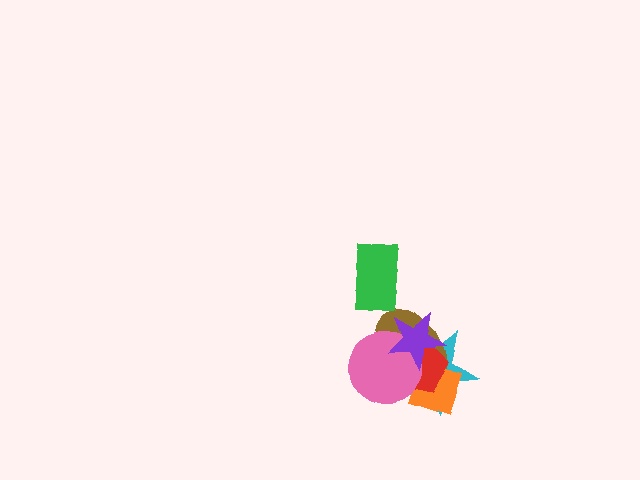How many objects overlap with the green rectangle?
0 objects overlap with the green rectangle.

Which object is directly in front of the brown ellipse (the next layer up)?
The orange diamond is directly in front of the brown ellipse.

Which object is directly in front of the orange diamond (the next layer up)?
The red pentagon is directly in front of the orange diamond.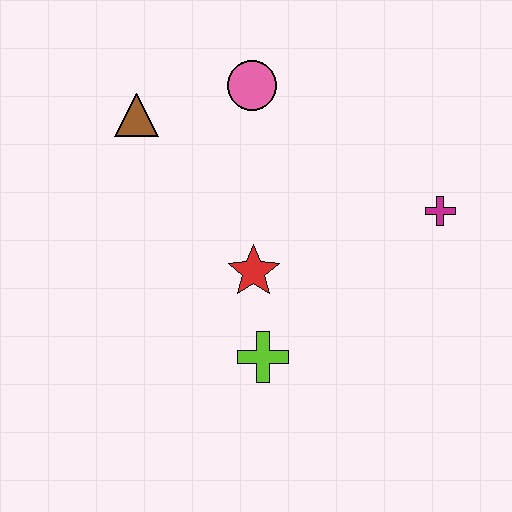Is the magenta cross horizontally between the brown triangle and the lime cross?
No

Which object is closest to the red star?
The lime cross is closest to the red star.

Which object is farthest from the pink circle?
The lime cross is farthest from the pink circle.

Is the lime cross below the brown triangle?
Yes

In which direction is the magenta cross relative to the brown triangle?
The magenta cross is to the right of the brown triangle.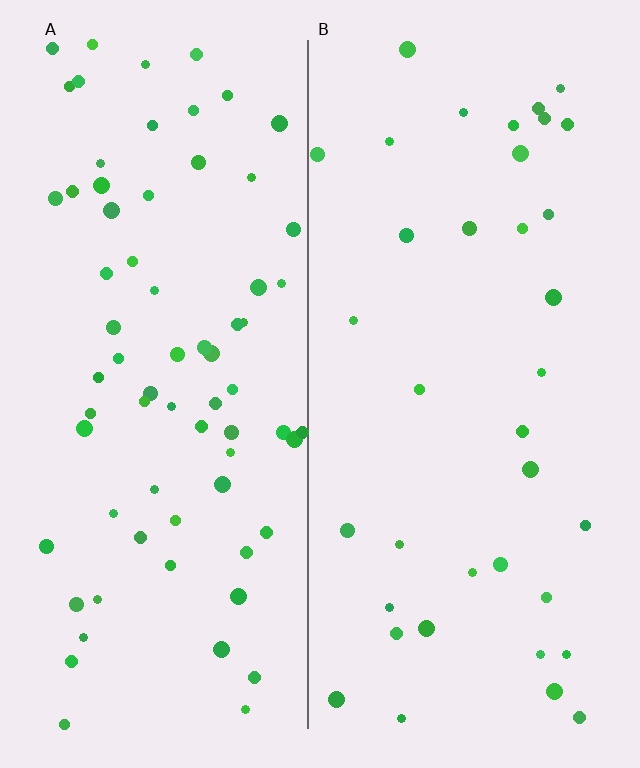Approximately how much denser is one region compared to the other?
Approximately 2.0× — region A over region B.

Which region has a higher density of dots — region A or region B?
A (the left).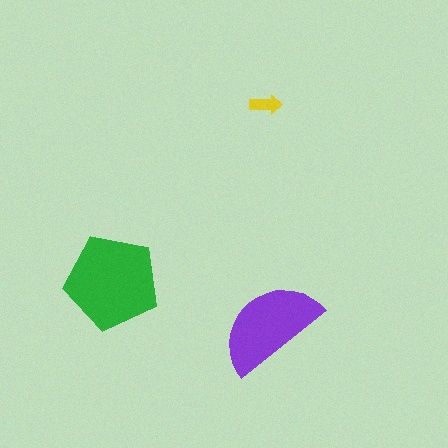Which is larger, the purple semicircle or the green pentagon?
The green pentagon.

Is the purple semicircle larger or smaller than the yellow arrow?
Larger.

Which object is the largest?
The green pentagon.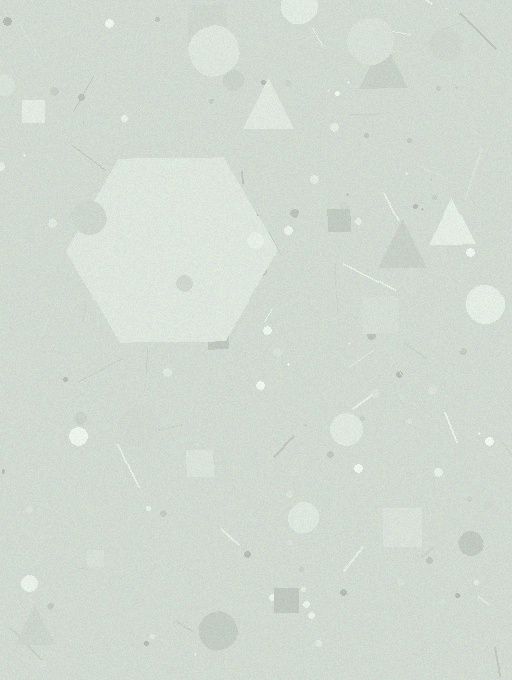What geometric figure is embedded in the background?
A hexagon is embedded in the background.